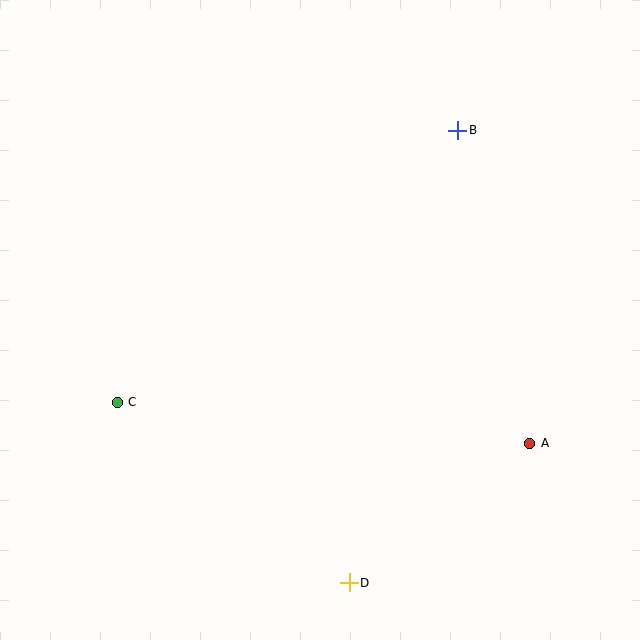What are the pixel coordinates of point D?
Point D is at (349, 583).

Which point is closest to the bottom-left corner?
Point C is closest to the bottom-left corner.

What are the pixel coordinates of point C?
Point C is at (117, 402).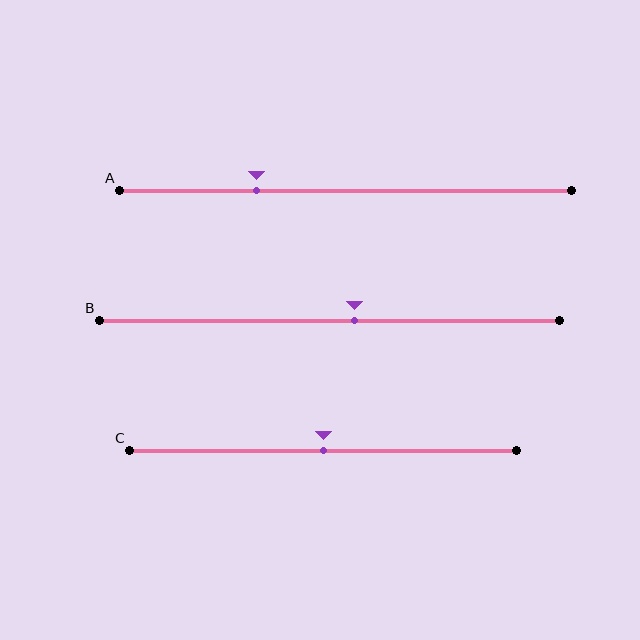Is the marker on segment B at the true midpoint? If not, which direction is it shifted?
No, the marker on segment B is shifted to the right by about 5% of the segment length.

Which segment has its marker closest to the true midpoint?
Segment C has its marker closest to the true midpoint.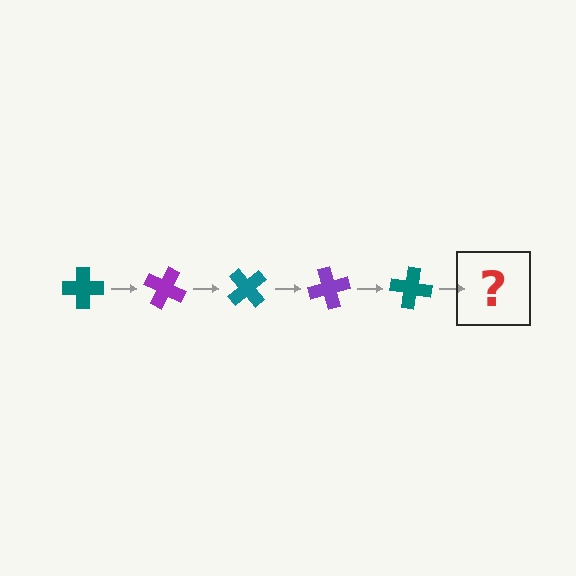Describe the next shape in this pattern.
It should be a purple cross, rotated 125 degrees from the start.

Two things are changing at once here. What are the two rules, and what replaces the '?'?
The two rules are that it rotates 25 degrees each step and the color cycles through teal and purple. The '?' should be a purple cross, rotated 125 degrees from the start.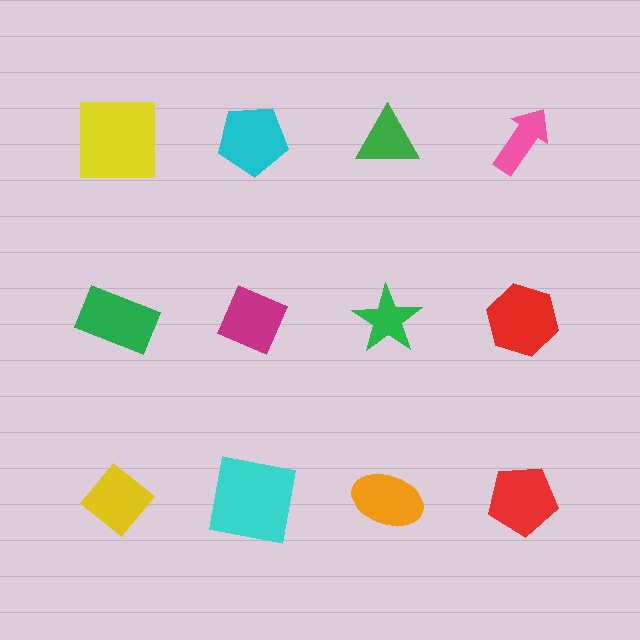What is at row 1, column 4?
A pink arrow.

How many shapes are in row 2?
4 shapes.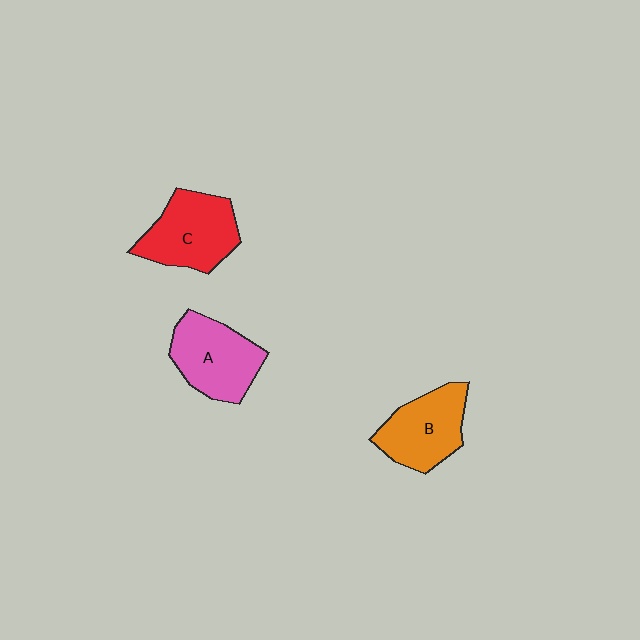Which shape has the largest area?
Shape C (red).